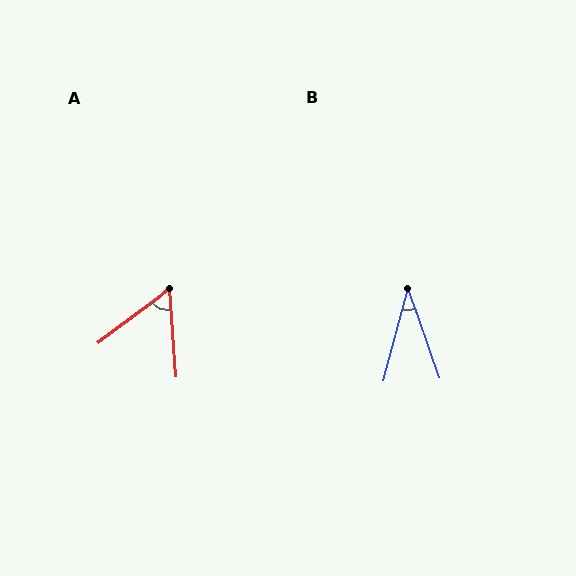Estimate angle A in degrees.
Approximately 57 degrees.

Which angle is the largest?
A, at approximately 57 degrees.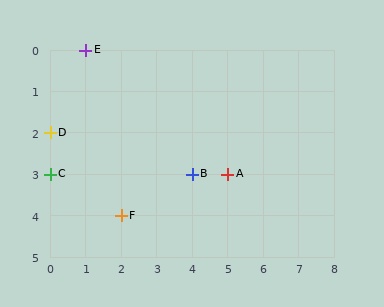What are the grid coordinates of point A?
Point A is at grid coordinates (5, 3).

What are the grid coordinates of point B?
Point B is at grid coordinates (4, 3).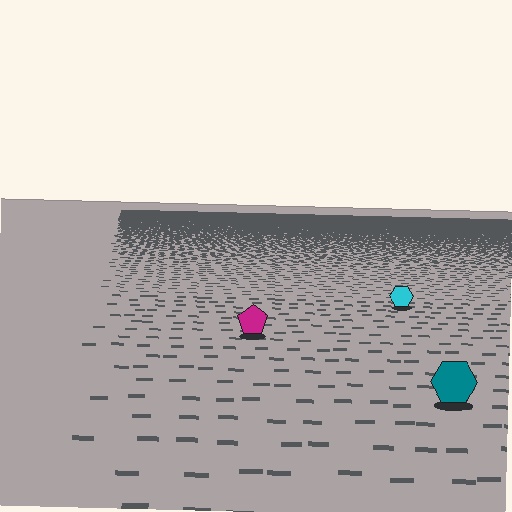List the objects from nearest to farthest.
From nearest to farthest: the teal hexagon, the magenta pentagon, the cyan hexagon.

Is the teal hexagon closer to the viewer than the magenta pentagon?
Yes. The teal hexagon is closer — you can tell from the texture gradient: the ground texture is coarser near it.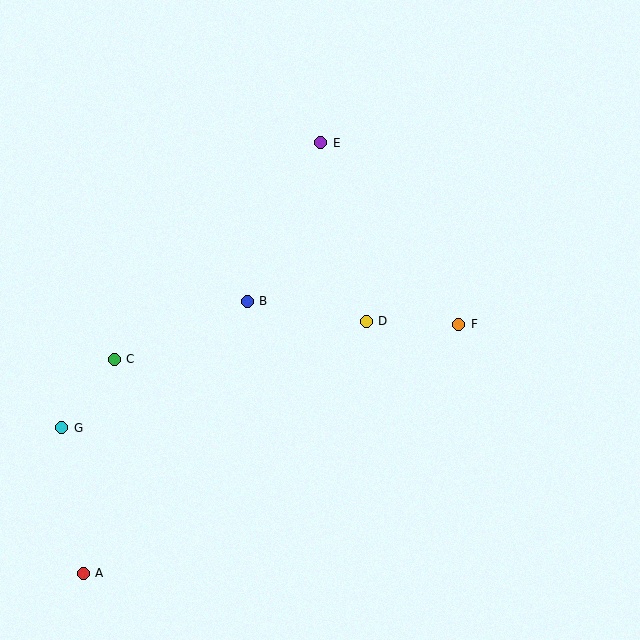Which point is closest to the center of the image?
Point D at (366, 321) is closest to the center.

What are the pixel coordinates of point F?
Point F is at (459, 324).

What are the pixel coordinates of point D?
Point D is at (366, 321).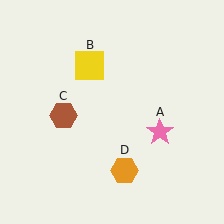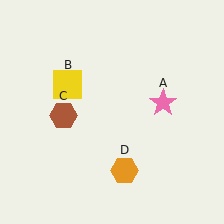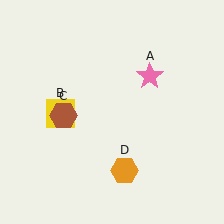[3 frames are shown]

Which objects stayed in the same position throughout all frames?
Brown hexagon (object C) and orange hexagon (object D) remained stationary.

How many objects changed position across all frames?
2 objects changed position: pink star (object A), yellow square (object B).